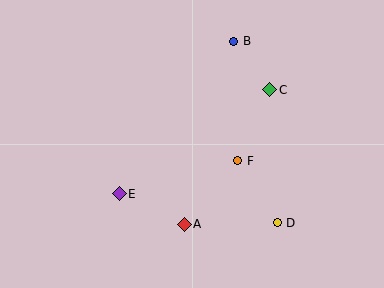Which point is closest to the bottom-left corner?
Point E is closest to the bottom-left corner.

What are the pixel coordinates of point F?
Point F is at (238, 161).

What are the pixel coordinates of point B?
Point B is at (234, 41).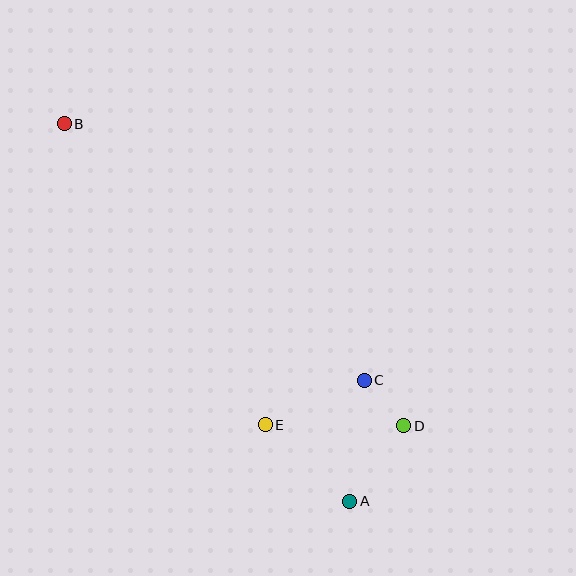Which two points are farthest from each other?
Points A and B are farthest from each other.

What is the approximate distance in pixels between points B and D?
The distance between B and D is approximately 454 pixels.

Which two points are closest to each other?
Points C and D are closest to each other.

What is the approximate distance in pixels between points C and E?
The distance between C and E is approximately 109 pixels.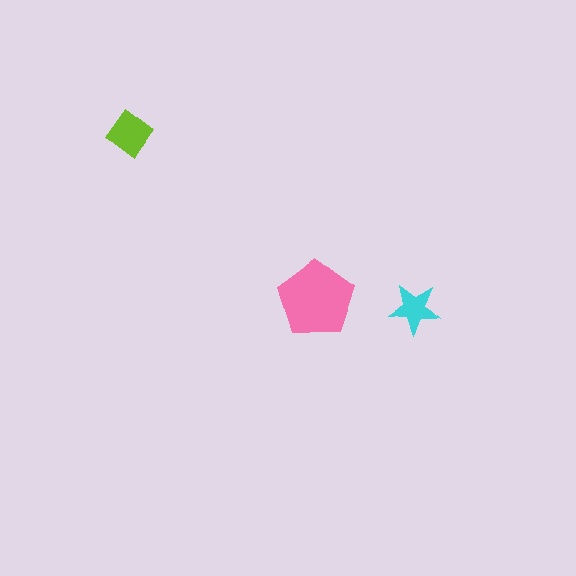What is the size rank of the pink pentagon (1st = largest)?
1st.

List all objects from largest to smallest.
The pink pentagon, the lime diamond, the cyan star.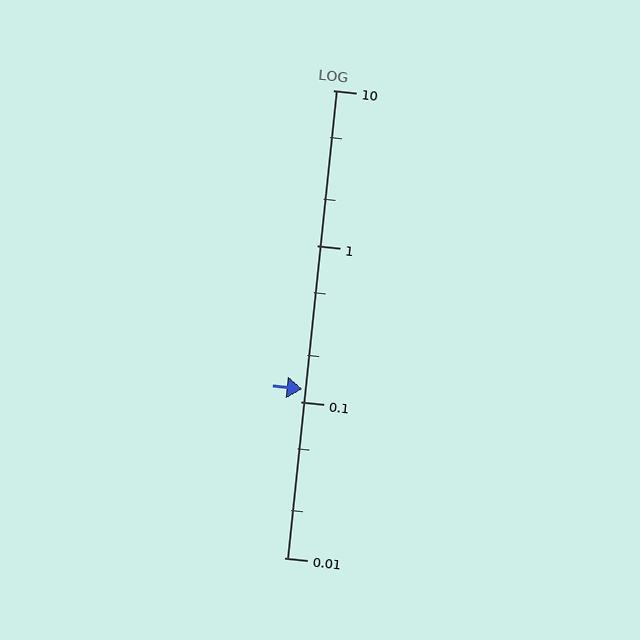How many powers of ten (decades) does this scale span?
The scale spans 3 decades, from 0.01 to 10.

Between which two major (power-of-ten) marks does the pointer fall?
The pointer is between 0.1 and 1.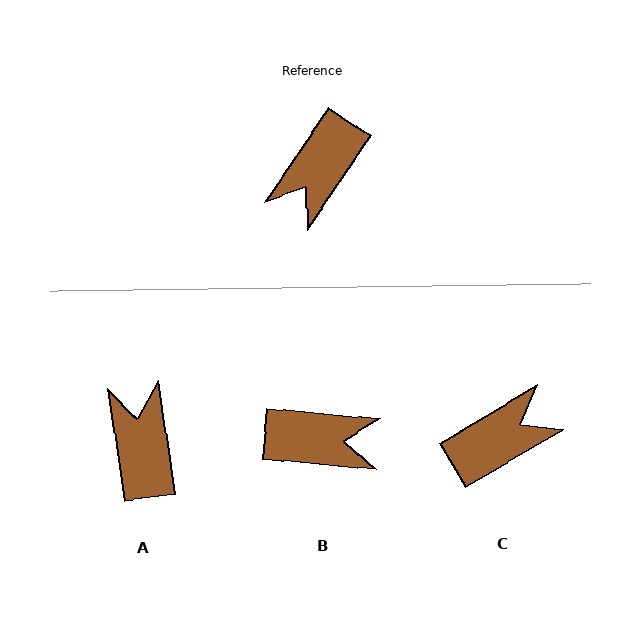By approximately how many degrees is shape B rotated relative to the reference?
Approximately 118 degrees counter-clockwise.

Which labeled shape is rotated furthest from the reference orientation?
C, about 155 degrees away.